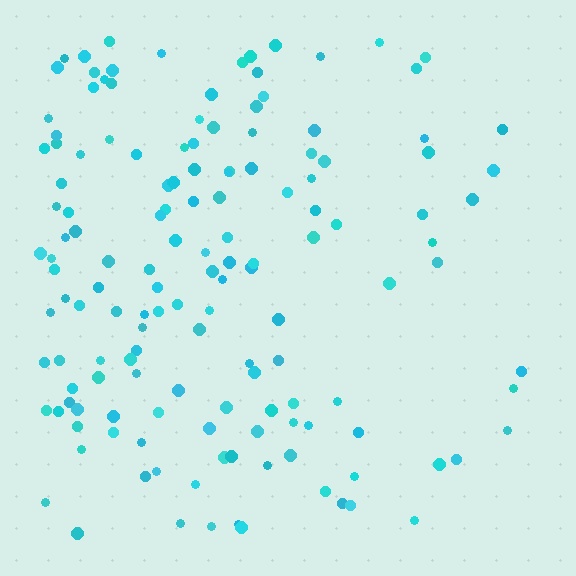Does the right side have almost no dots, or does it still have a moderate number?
Still a moderate number, just noticeably fewer than the left.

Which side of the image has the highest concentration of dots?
The left.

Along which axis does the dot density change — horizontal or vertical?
Horizontal.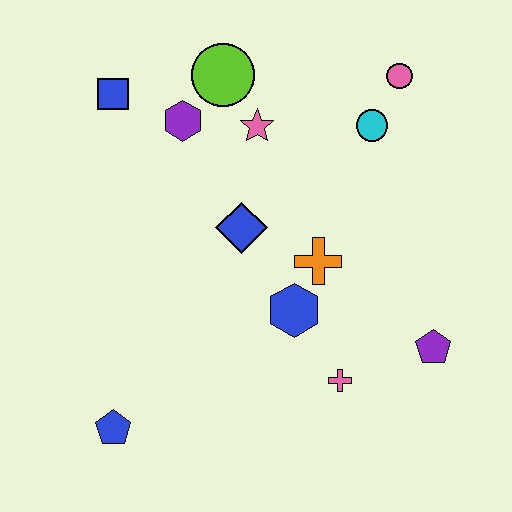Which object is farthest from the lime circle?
The blue pentagon is farthest from the lime circle.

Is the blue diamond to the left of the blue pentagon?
No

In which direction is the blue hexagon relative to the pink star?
The blue hexagon is below the pink star.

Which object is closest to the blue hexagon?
The orange cross is closest to the blue hexagon.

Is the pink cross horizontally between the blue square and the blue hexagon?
No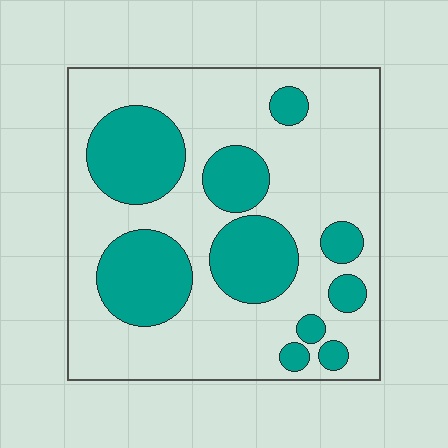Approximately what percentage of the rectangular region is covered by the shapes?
Approximately 30%.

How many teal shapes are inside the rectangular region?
10.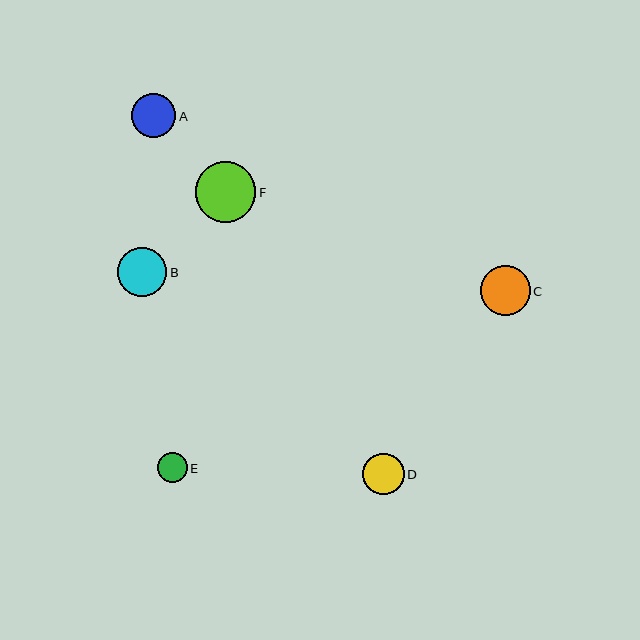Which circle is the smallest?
Circle E is the smallest with a size of approximately 30 pixels.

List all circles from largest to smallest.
From largest to smallest: F, C, B, A, D, E.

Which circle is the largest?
Circle F is the largest with a size of approximately 61 pixels.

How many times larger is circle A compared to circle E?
Circle A is approximately 1.5 times the size of circle E.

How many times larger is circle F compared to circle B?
Circle F is approximately 1.2 times the size of circle B.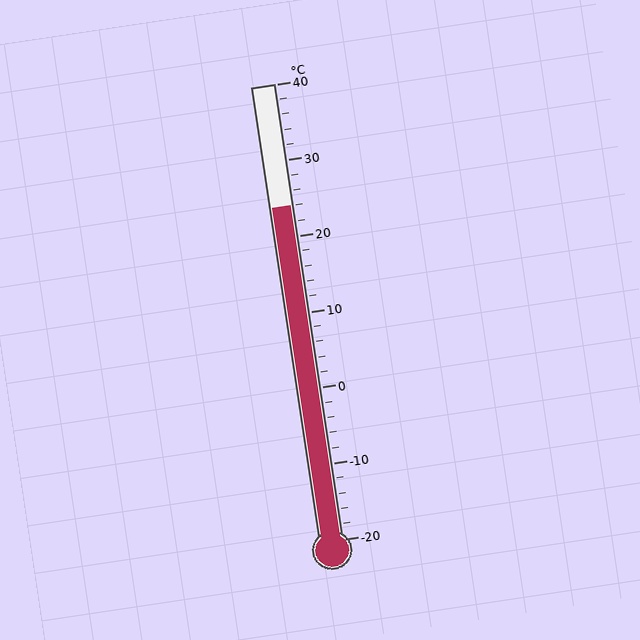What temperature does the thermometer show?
The thermometer shows approximately 24°C.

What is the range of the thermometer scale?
The thermometer scale ranges from -20°C to 40°C.